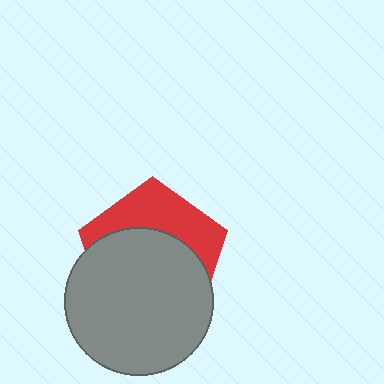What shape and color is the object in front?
The object in front is a gray circle.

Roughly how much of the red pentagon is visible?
A small part of it is visible (roughly 37%).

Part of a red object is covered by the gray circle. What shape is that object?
It is a pentagon.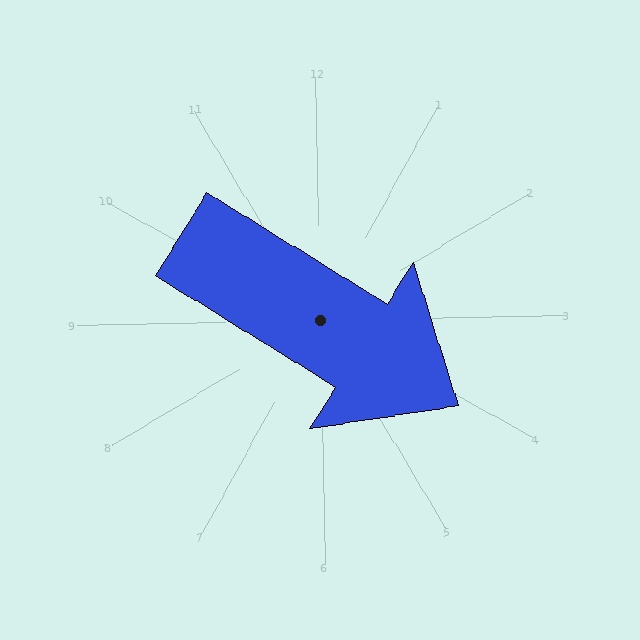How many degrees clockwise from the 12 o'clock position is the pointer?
Approximately 123 degrees.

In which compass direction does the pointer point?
Southeast.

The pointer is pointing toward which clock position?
Roughly 4 o'clock.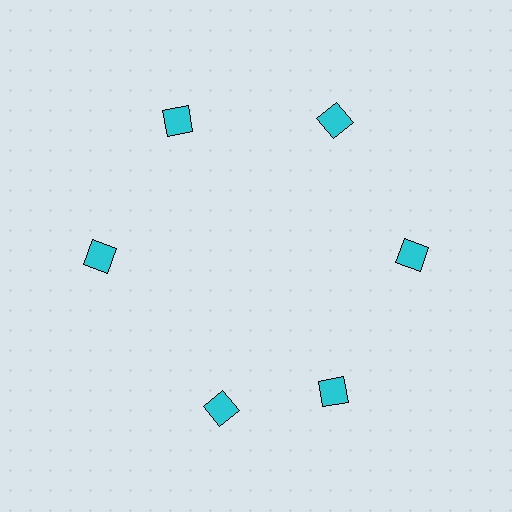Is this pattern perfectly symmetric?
No. The 6 cyan diamonds are arranged in a ring, but one element near the 7 o'clock position is rotated out of alignment along the ring, breaking the 6-fold rotational symmetry.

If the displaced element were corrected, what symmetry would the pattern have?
It would have 6-fold rotational symmetry — the pattern would map onto itself every 60 degrees.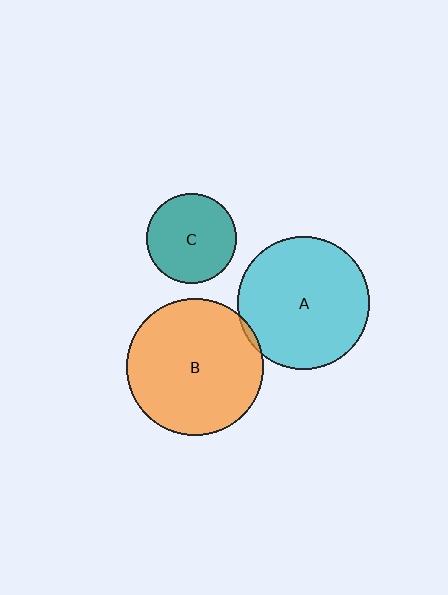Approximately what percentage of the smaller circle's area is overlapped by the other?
Approximately 5%.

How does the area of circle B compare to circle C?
Approximately 2.3 times.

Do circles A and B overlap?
Yes.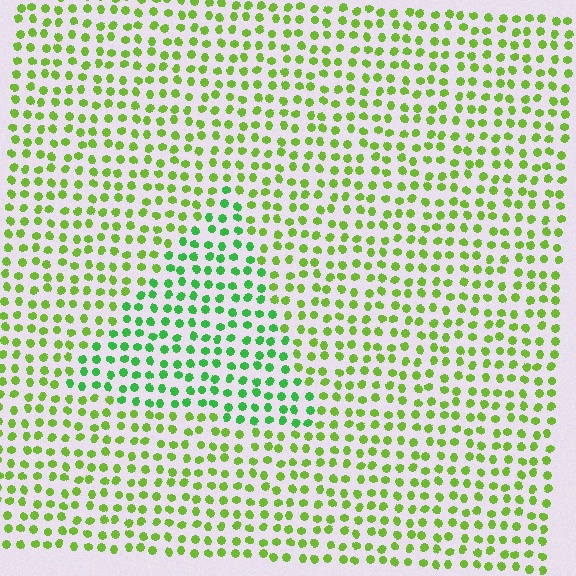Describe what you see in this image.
The image is filled with small lime elements in a uniform arrangement. A triangle-shaped region is visible where the elements are tinted to a slightly different hue, forming a subtle color boundary.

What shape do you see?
I see a triangle.